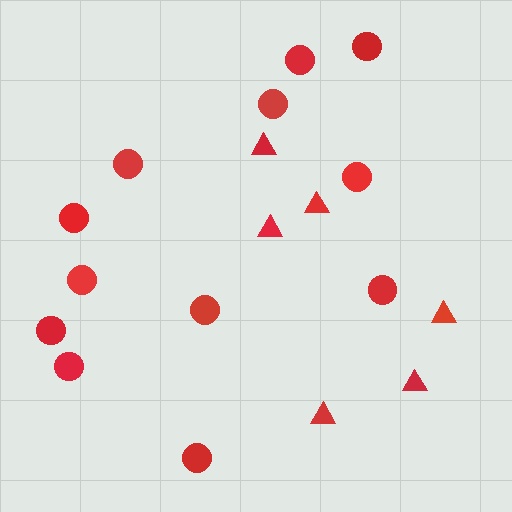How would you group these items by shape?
There are 2 groups: one group of triangles (6) and one group of circles (12).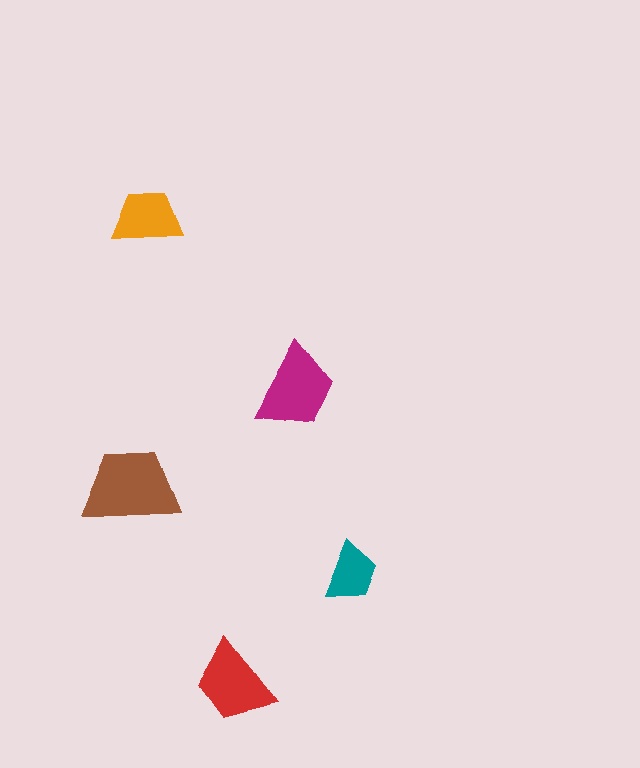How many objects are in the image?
There are 5 objects in the image.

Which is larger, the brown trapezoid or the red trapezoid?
The brown one.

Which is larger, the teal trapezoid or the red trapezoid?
The red one.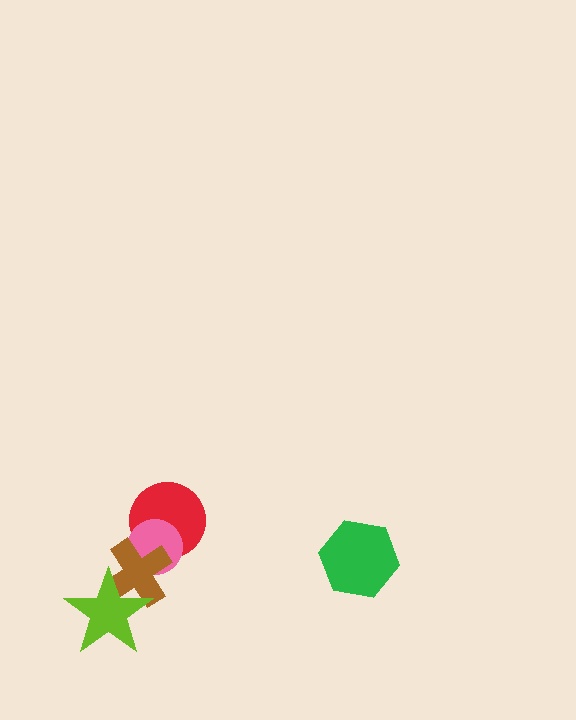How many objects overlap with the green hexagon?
0 objects overlap with the green hexagon.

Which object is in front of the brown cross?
The lime star is in front of the brown cross.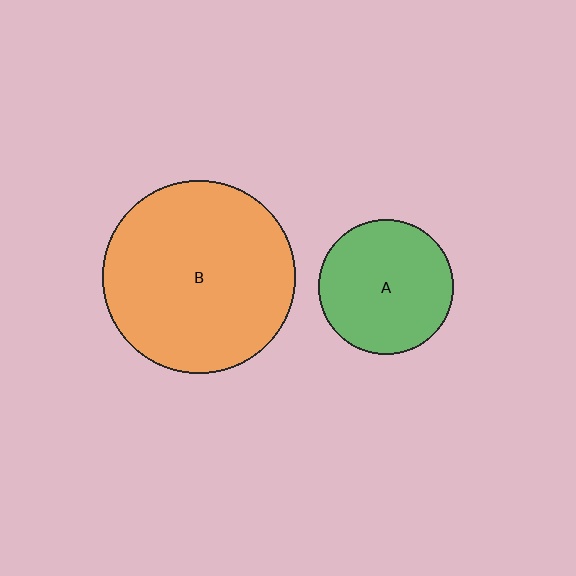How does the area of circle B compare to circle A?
Approximately 2.0 times.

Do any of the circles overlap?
No, none of the circles overlap.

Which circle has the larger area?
Circle B (orange).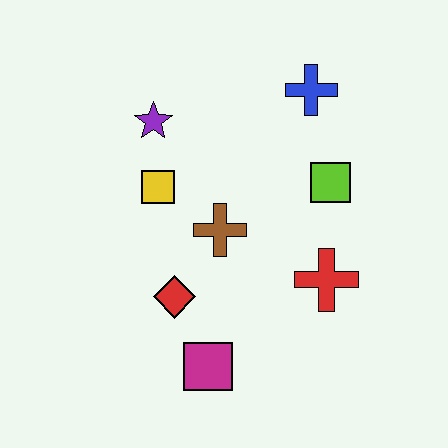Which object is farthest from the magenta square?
The blue cross is farthest from the magenta square.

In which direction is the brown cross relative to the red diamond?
The brown cross is above the red diamond.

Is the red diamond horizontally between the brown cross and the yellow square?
Yes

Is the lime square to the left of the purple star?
No